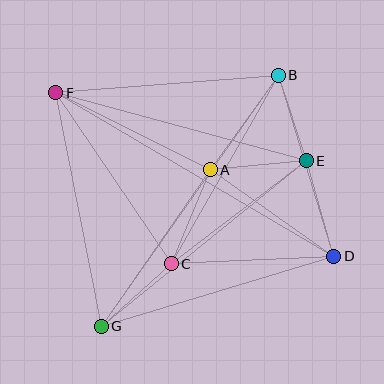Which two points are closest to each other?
Points B and E are closest to each other.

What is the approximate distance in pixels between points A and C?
The distance between A and C is approximately 101 pixels.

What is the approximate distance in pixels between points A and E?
The distance between A and E is approximately 97 pixels.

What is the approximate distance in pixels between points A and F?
The distance between A and F is approximately 172 pixels.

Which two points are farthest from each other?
Points D and F are farthest from each other.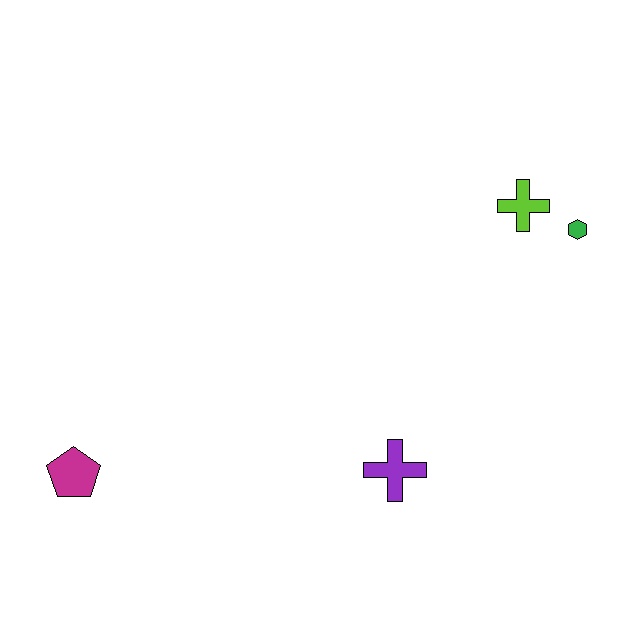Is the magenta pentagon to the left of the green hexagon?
Yes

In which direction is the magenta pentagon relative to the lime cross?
The magenta pentagon is to the left of the lime cross.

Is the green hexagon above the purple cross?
Yes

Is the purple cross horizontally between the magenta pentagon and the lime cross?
Yes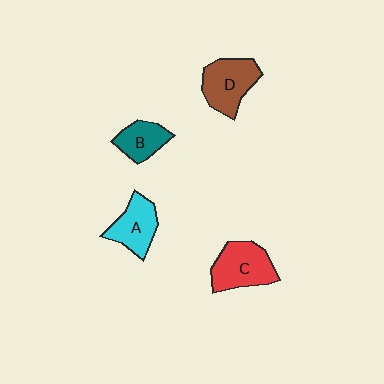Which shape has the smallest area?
Shape B (teal).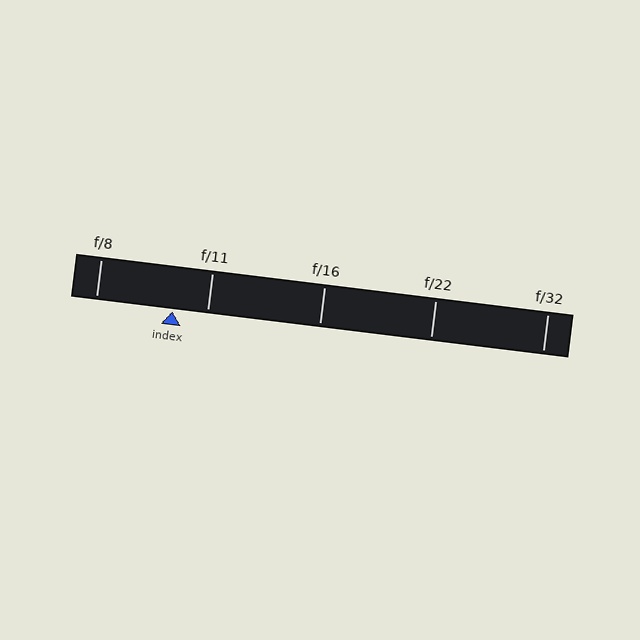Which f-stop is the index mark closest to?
The index mark is closest to f/11.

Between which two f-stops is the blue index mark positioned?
The index mark is between f/8 and f/11.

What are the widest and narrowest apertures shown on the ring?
The widest aperture shown is f/8 and the narrowest is f/32.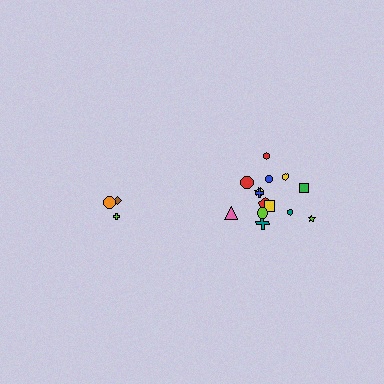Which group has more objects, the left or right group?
The right group.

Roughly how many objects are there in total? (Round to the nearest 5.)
Roughly 20 objects in total.